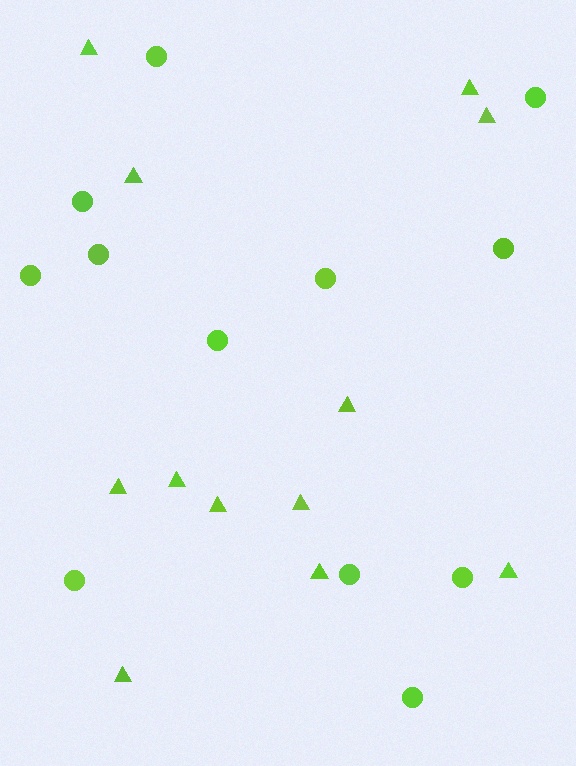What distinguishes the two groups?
There are 2 groups: one group of triangles (12) and one group of circles (12).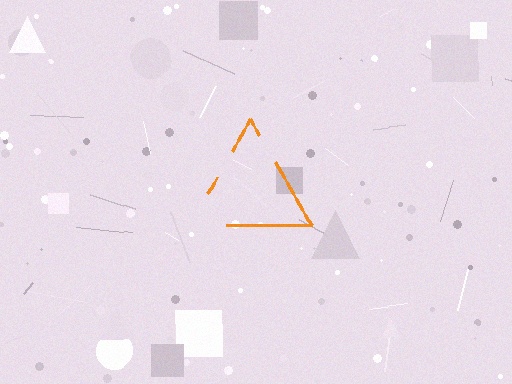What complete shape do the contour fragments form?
The contour fragments form a triangle.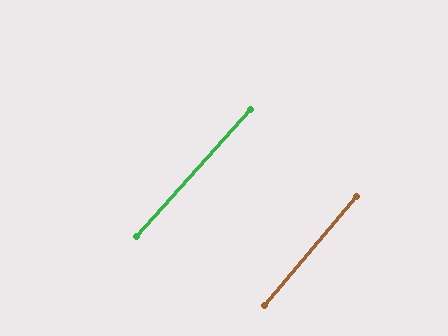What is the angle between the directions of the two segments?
Approximately 2 degrees.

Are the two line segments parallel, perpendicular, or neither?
Parallel — their directions differ by only 1.8°.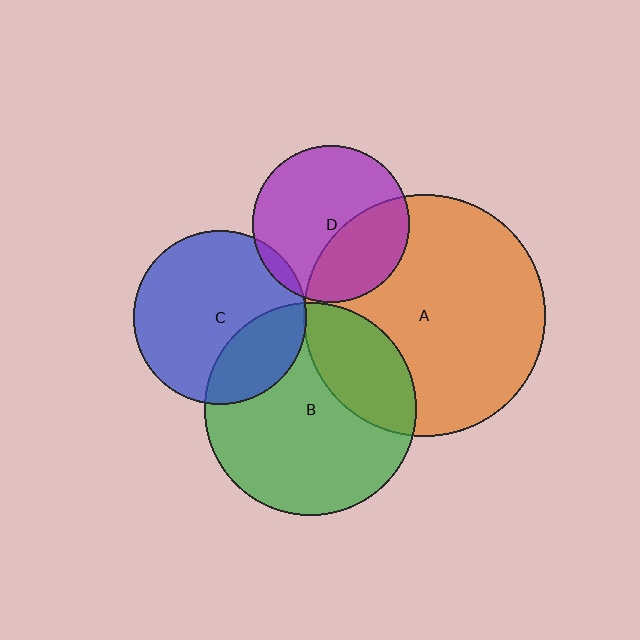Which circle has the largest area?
Circle A (orange).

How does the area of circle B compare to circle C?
Approximately 1.5 times.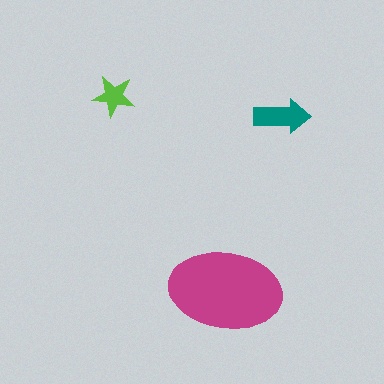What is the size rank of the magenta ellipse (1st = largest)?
1st.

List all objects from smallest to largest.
The lime star, the teal arrow, the magenta ellipse.